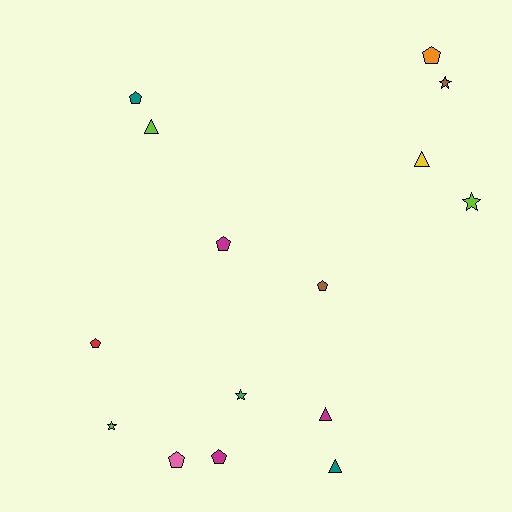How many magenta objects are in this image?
There are 3 magenta objects.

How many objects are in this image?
There are 15 objects.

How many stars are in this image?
There are 4 stars.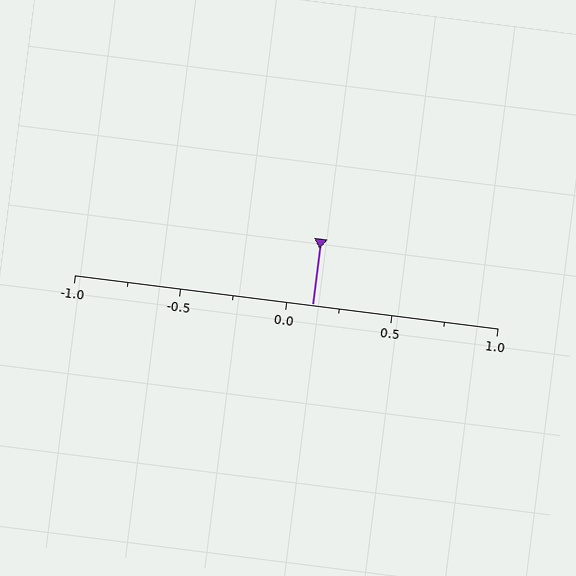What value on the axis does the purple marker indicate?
The marker indicates approximately 0.12.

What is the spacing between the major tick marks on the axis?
The major ticks are spaced 0.5 apart.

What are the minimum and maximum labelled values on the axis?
The axis runs from -1.0 to 1.0.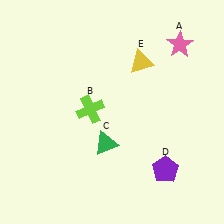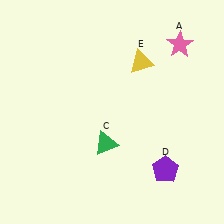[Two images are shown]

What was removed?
The lime cross (B) was removed in Image 2.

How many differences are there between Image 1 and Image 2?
There is 1 difference between the two images.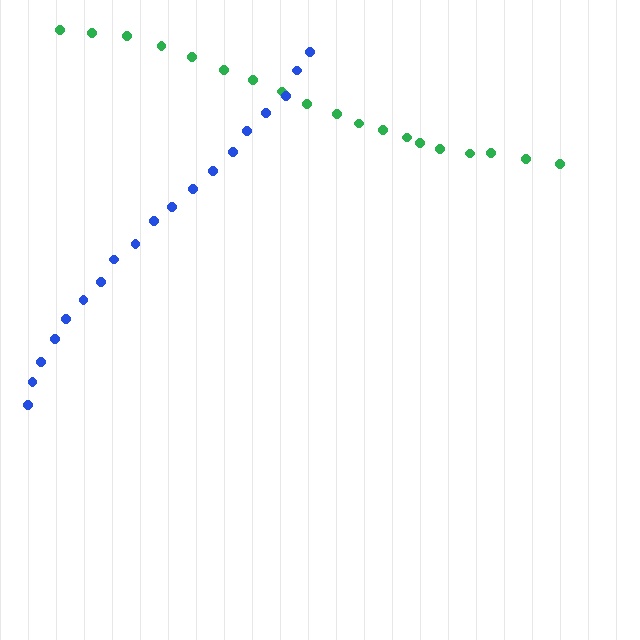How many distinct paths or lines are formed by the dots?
There are 2 distinct paths.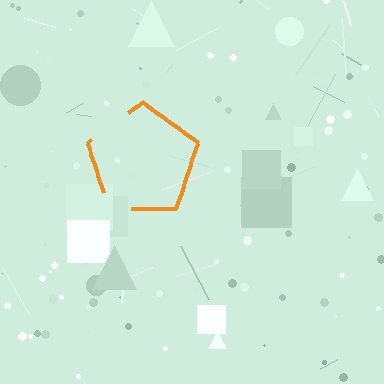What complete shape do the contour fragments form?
The contour fragments form a pentagon.